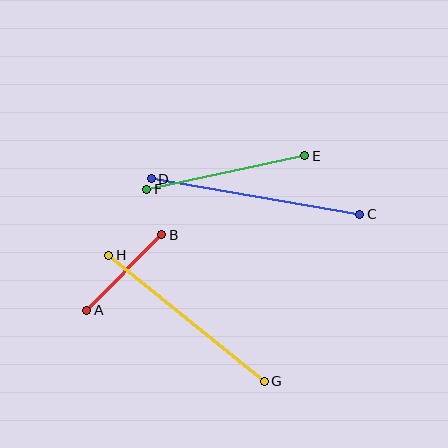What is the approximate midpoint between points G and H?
The midpoint is at approximately (186, 318) pixels.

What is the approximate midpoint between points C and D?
The midpoint is at approximately (256, 196) pixels.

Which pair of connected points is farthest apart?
Points C and D are farthest apart.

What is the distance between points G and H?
The distance is approximately 200 pixels.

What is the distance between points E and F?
The distance is approximately 162 pixels.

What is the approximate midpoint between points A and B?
The midpoint is at approximately (124, 273) pixels.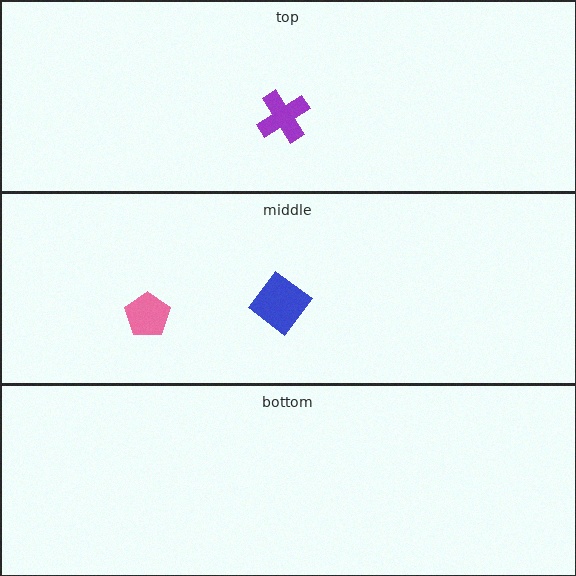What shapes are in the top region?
The purple cross.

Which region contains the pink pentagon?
The middle region.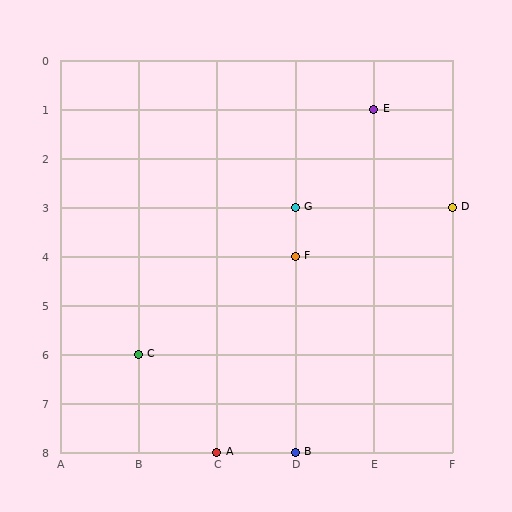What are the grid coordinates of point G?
Point G is at grid coordinates (D, 3).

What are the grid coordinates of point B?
Point B is at grid coordinates (D, 8).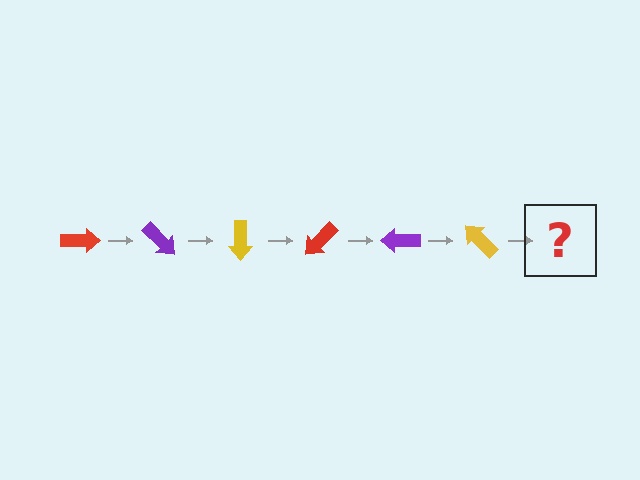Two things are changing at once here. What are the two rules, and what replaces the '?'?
The two rules are that it rotates 45 degrees each step and the color cycles through red, purple, and yellow. The '?' should be a red arrow, rotated 270 degrees from the start.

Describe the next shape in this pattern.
It should be a red arrow, rotated 270 degrees from the start.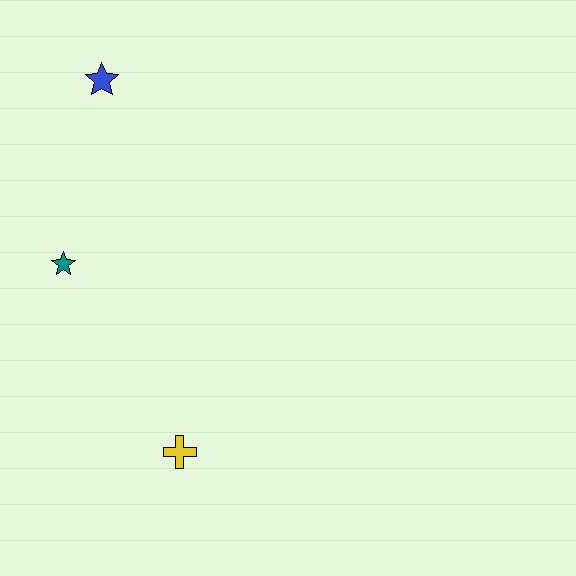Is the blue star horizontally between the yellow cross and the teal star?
Yes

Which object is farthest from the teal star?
The yellow cross is farthest from the teal star.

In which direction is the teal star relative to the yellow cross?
The teal star is above the yellow cross.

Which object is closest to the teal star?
The blue star is closest to the teal star.